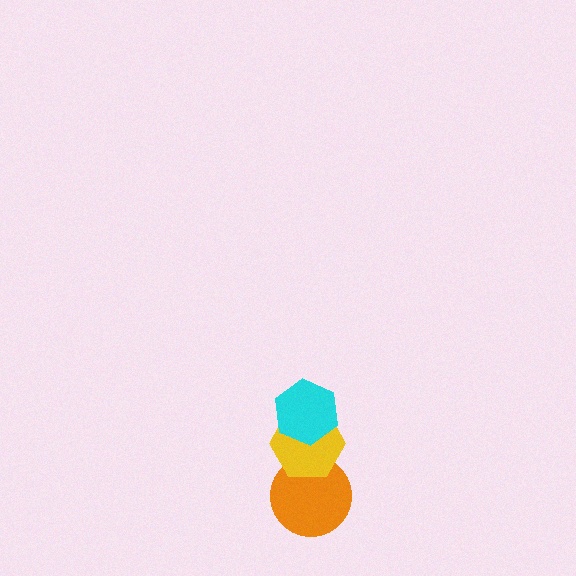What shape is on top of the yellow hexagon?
The cyan hexagon is on top of the yellow hexagon.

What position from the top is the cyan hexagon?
The cyan hexagon is 1st from the top.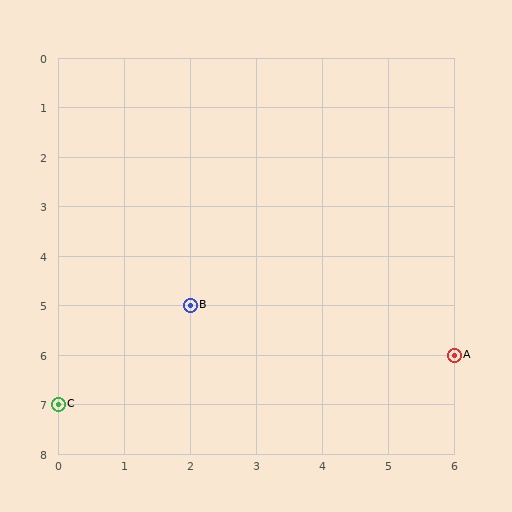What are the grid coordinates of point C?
Point C is at grid coordinates (0, 7).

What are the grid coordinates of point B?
Point B is at grid coordinates (2, 5).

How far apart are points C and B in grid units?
Points C and B are 2 columns and 2 rows apart (about 2.8 grid units diagonally).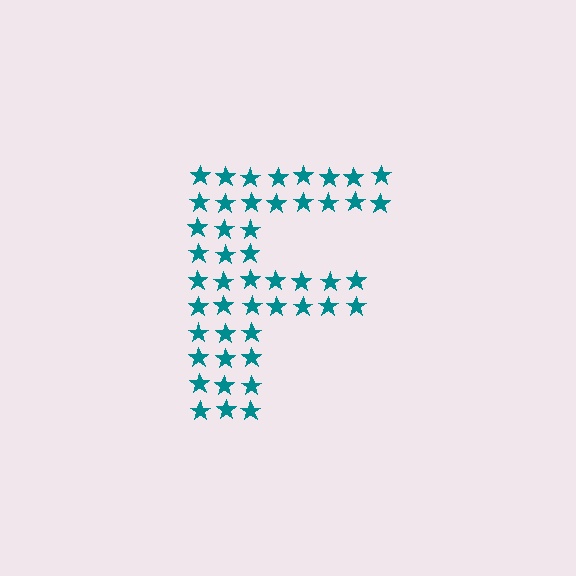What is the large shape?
The large shape is the letter F.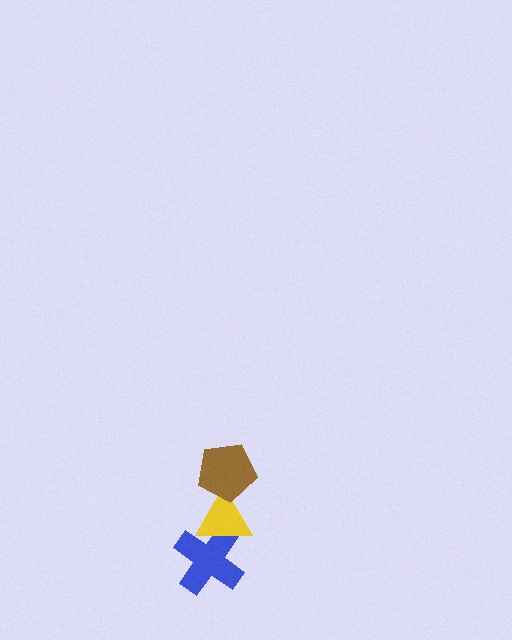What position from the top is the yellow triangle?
The yellow triangle is 2nd from the top.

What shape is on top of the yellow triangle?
The brown pentagon is on top of the yellow triangle.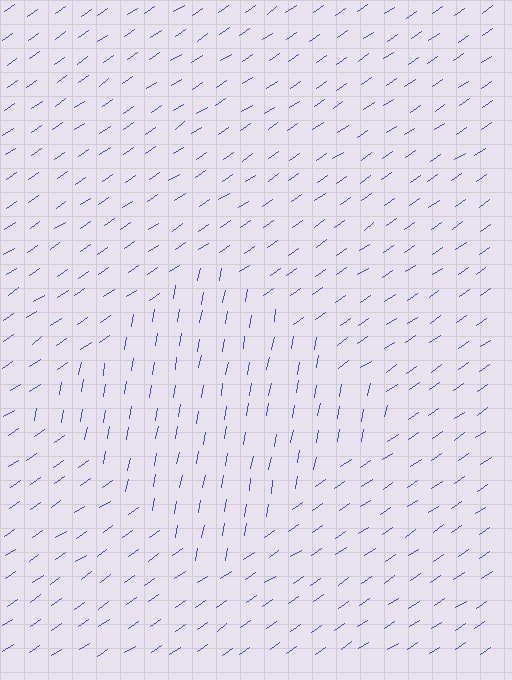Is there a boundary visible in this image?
Yes, there is a texture boundary formed by a change in line orientation.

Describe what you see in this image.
The image is filled with small blue line segments. A diamond region in the image has lines oriented differently from the surrounding lines, creating a visible texture boundary.